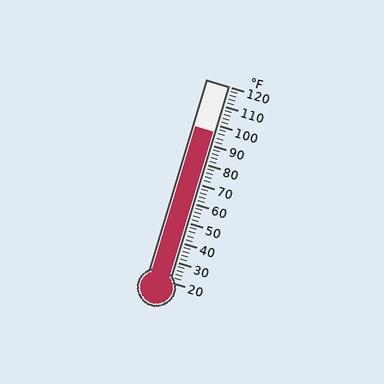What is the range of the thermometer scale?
The thermometer scale ranges from 20°F to 120°F.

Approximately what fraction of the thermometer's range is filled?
The thermometer is filled to approximately 75% of its range.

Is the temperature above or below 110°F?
The temperature is below 110°F.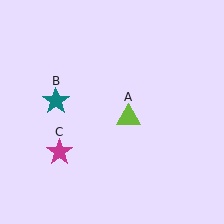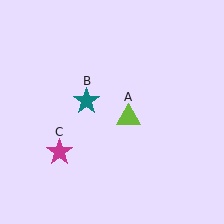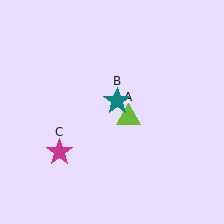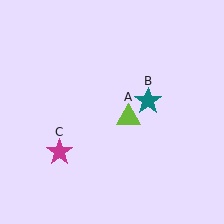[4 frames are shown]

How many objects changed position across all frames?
1 object changed position: teal star (object B).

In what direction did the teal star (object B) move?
The teal star (object B) moved right.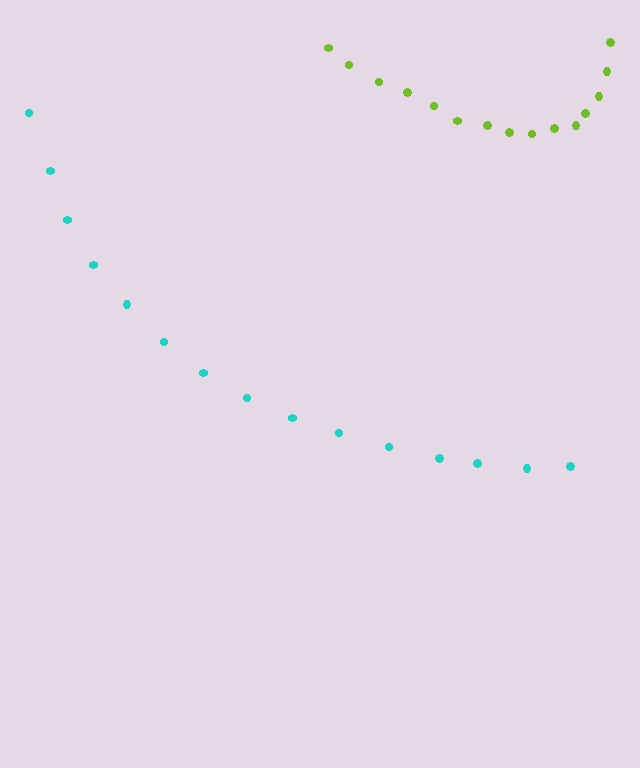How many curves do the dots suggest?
There are 2 distinct paths.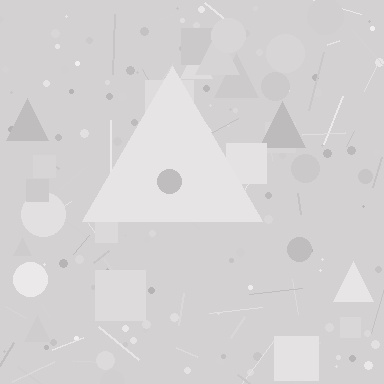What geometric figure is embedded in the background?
A triangle is embedded in the background.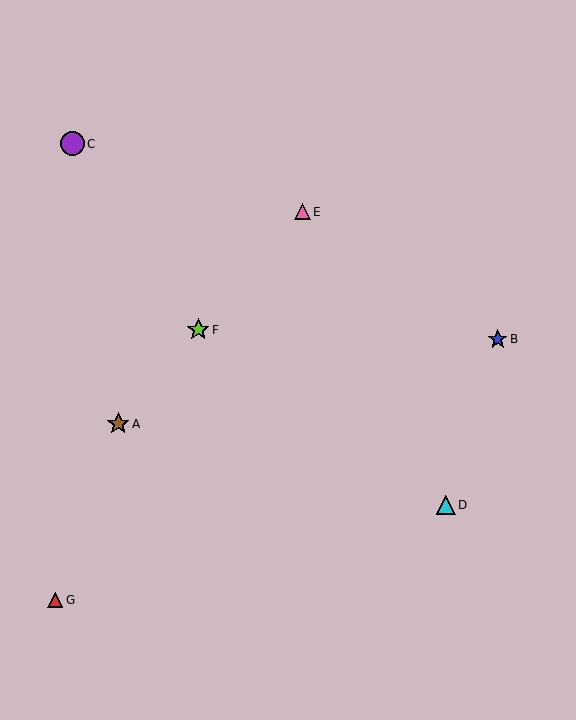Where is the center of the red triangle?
The center of the red triangle is at (55, 600).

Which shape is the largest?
The purple circle (labeled C) is the largest.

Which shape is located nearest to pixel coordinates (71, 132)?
The purple circle (labeled C) at (73, 144) is nearest to that location.